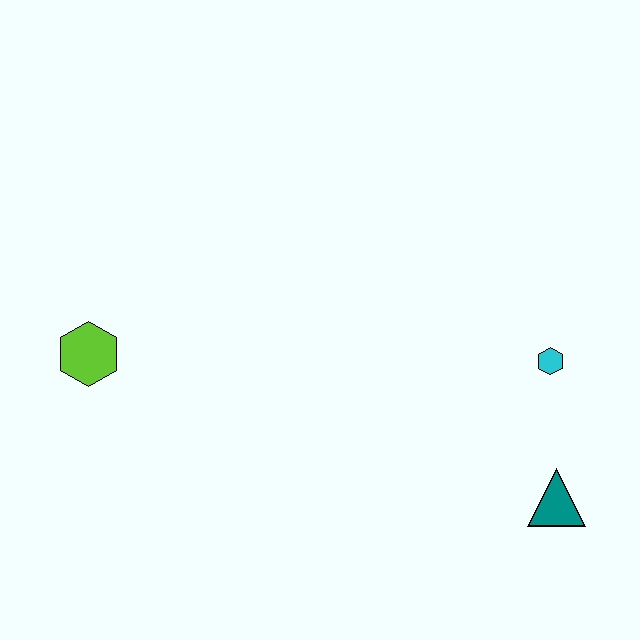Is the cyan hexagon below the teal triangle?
No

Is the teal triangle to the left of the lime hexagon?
No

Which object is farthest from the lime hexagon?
The teal triangle is farthest from the lime hexagon.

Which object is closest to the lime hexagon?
The cyan hexagon is closest to the lime hexagon.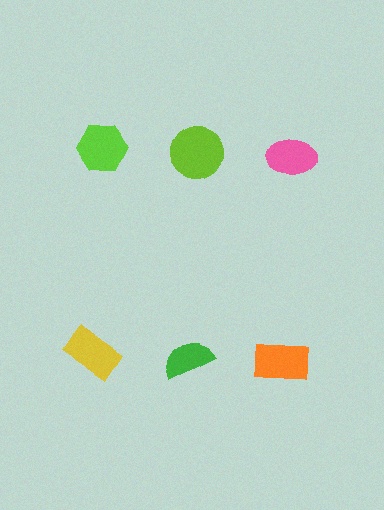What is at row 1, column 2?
A lime circle.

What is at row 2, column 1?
A yellow rectangle.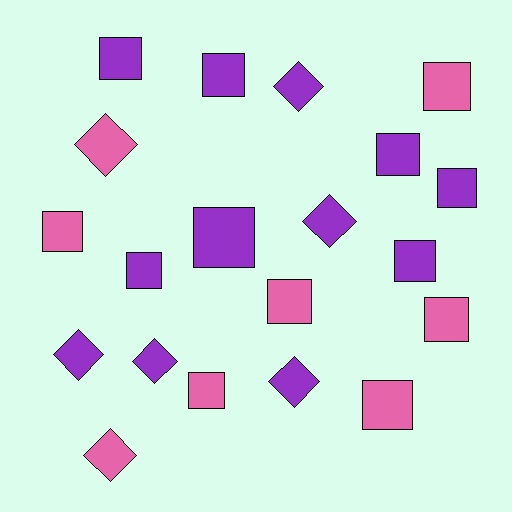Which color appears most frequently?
Purple, with 12 objects.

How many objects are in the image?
There are 20 objects.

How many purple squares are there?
There are 7 purple squares.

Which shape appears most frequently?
Square, with 13 objects.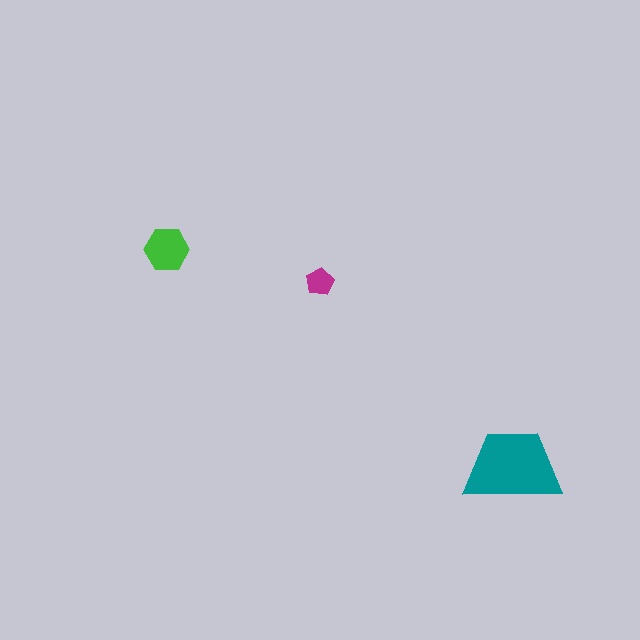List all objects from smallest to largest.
The magenta pentagon, the green hexagon, the teal trapezoid.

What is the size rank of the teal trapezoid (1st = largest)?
1st.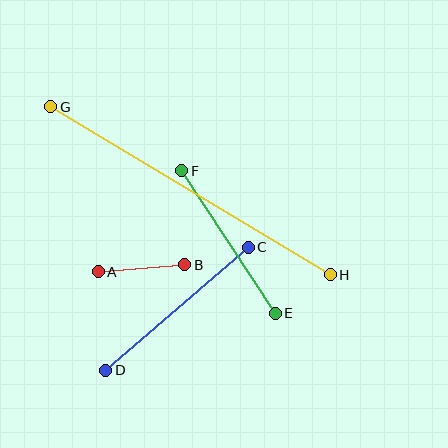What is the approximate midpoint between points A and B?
The midpoint is at approximately (141, 268) pixels.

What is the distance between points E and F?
The distance is approximately 171 pixels.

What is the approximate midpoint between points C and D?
The midpoint is at approximately (177, 309) pixels.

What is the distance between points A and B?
The distance is approximately 87 pixels.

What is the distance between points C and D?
The distance is approximately 188 pixels.